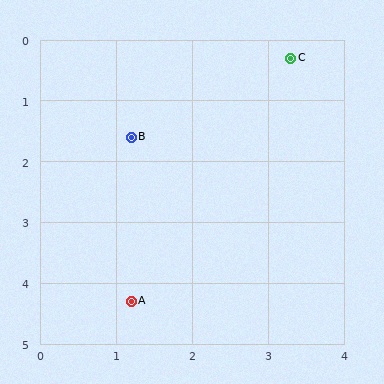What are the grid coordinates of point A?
Point A is at approximately (1.2, 4.3).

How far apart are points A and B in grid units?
Points A and B are about 2.7 grid units apart.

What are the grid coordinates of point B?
Point B is at approximately (1.2, 1.6).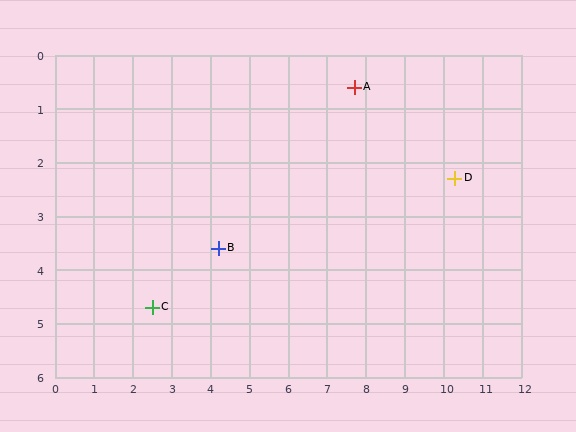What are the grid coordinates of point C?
Point C is at approximately (2.5, 4.7).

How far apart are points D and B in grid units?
Points D and B are about 6.2 grid units apart.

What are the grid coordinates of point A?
Point A is at approximately (7.7, 0.6).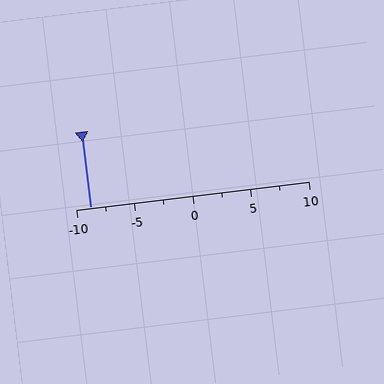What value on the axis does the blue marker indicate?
The marker indicates approximately -8.8.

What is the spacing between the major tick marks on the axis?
The major ticks are spaced 5 apart.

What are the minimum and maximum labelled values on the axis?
The axis runs from -10 to 10.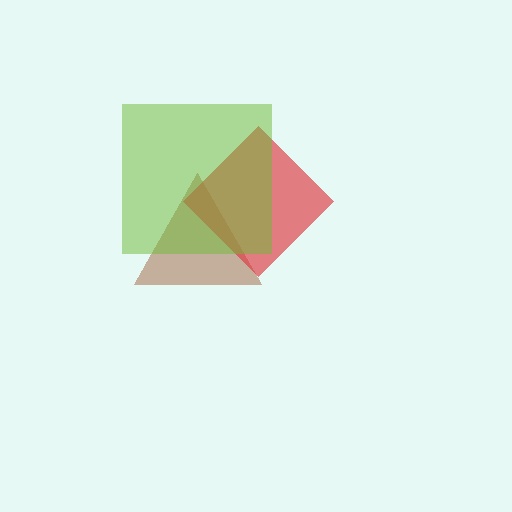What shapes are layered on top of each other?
The layered shapes are: a brown triangle, a red diamond, a lime square.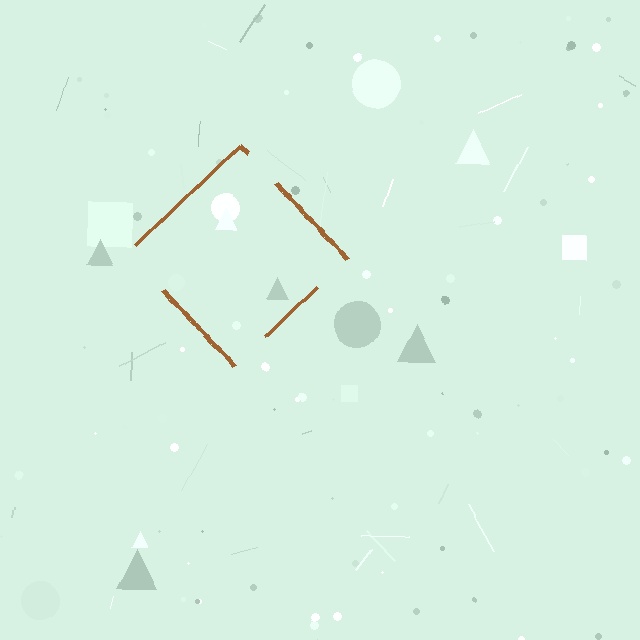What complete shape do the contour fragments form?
The contour fragments form a diamond.